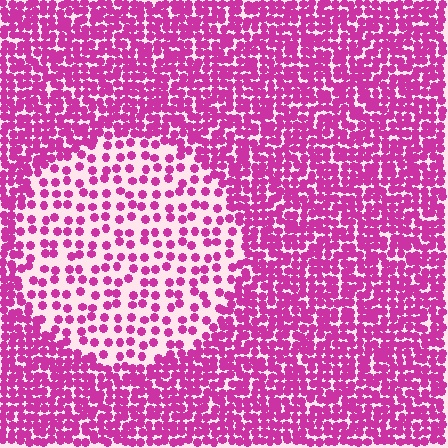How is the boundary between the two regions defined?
The boundary is defined by a change in element density (approximately 2.4x ratio). All elements are the same color, size, and shape.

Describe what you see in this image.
The image contains small magenta elements arranged at two different densities. A circle-shaped region is visible where the elements are less densely packed than the surrounding area.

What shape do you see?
I see a circle.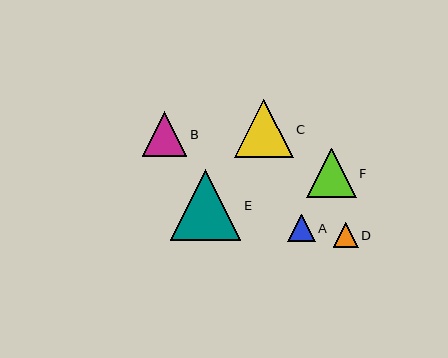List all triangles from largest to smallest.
From largest to smallest: E, C, F, B, A, D.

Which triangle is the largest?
Triangle E is the largest with a size of approximately 70 pixels.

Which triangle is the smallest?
Triangle D is the smallest with a size of approximately 25 pixels.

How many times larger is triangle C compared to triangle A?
Triangle C is approximately 2.1 times the size of triangle A.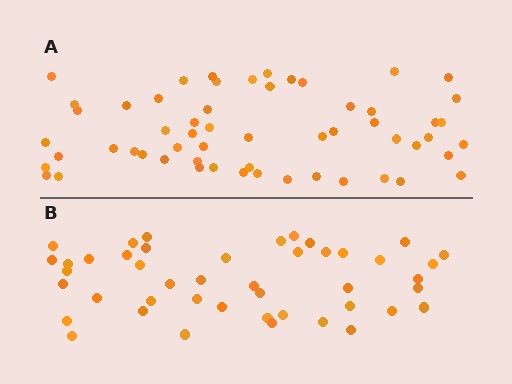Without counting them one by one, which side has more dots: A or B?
Region A (the top region) has more dots.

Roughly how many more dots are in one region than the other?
Region A has roughly 12 or so more dots than region B.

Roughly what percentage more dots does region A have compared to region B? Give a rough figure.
About 25% more.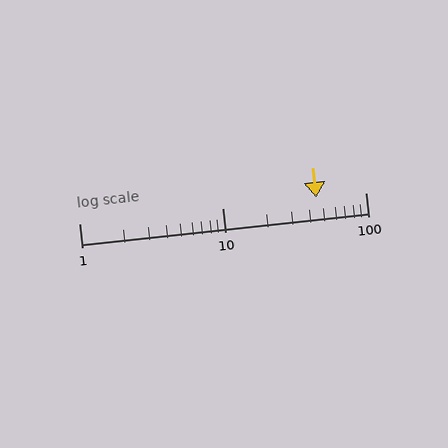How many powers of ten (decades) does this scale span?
The scale spans 2 decades, from 1 to 100.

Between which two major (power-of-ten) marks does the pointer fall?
The pointer is between 10 and 100.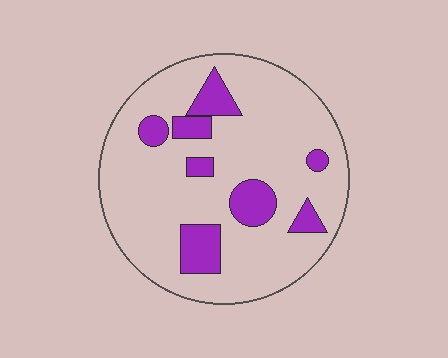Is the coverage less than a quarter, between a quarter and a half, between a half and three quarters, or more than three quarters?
Less than a quarter.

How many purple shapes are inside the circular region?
8.